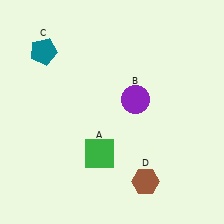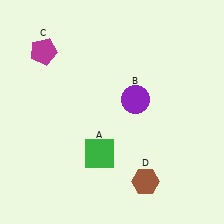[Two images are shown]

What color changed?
The pentagon (C) changed from teal in Image 1 to magenta in Image 2.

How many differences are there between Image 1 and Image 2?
There is 1 difference between the two images.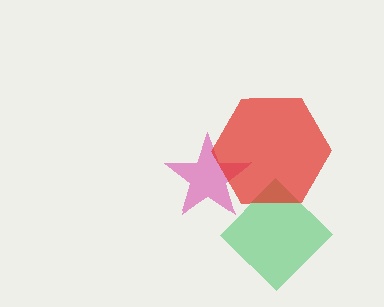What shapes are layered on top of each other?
The layered shapes are: a magenta star, a green diamond, a red hexagon.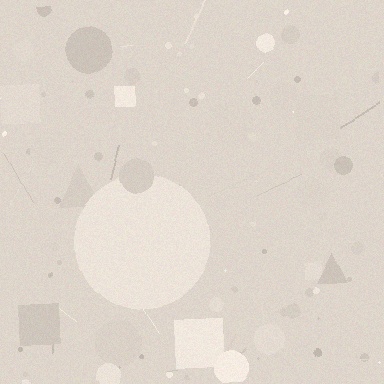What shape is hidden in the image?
A circle is hidden in the image.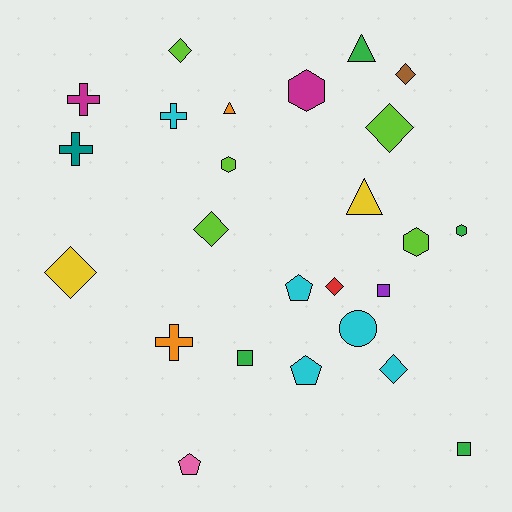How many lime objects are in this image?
There are 5 lime objects.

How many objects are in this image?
There are 25 objects.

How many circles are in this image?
There is 1 circle.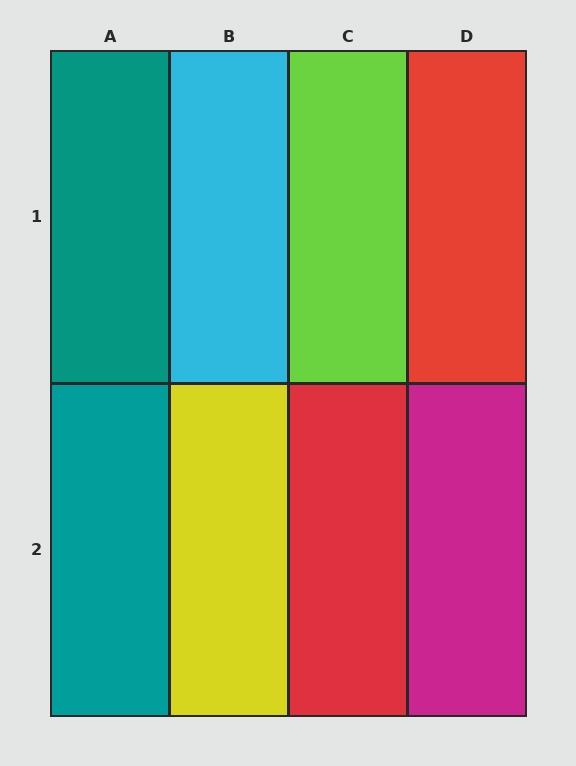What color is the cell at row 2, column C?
Red.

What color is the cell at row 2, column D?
Magenta.